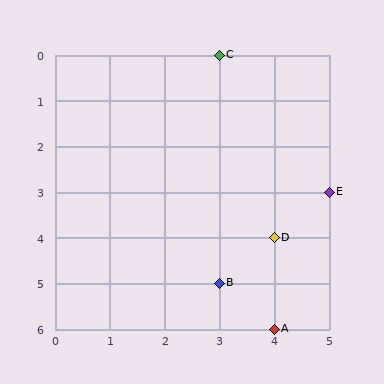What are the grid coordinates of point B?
Point B is at grid coordinates (3, 5).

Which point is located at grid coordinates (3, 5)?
Point B is at (3, 5).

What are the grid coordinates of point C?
Point C is at grid coordinates (3, 0).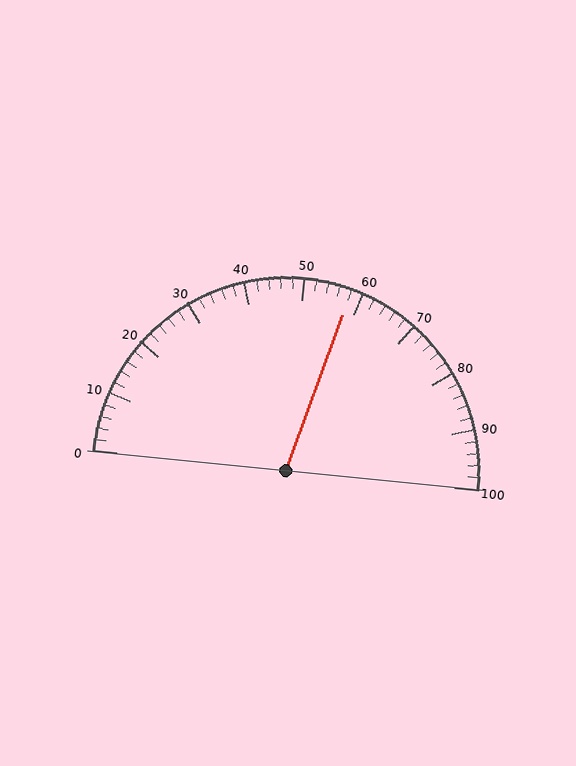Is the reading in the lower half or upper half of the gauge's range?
The reading is in the upper half of the range (0 to 100).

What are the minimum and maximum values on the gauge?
The gauge ranges from 0 to 100.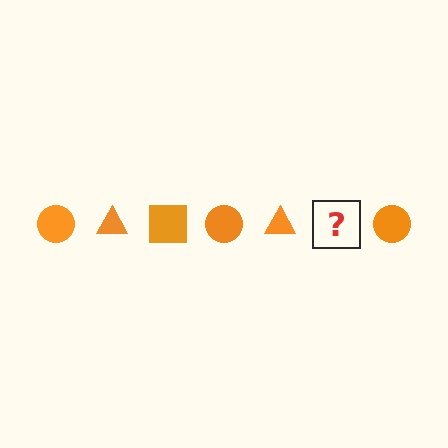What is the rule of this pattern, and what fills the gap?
The rule is that the pattern cycles through circle, triangle, square shapes in orange. The gap should be filled with an orange square.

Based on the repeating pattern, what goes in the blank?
The blank should be an orange square.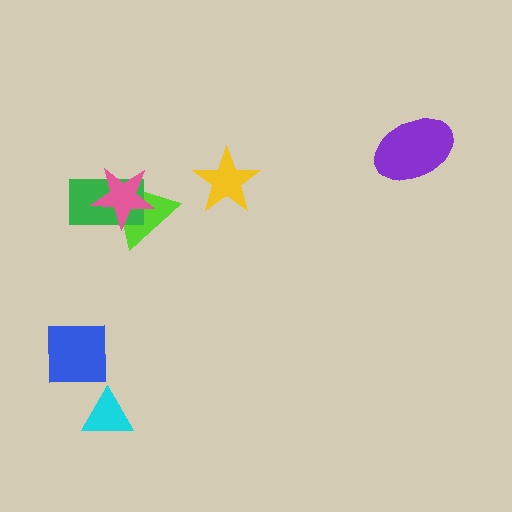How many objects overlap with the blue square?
0 objects overlap with the blue square.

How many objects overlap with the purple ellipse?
0 objects overlap with the purple ellipse.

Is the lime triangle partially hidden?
Yes, it is partially covered by another shape.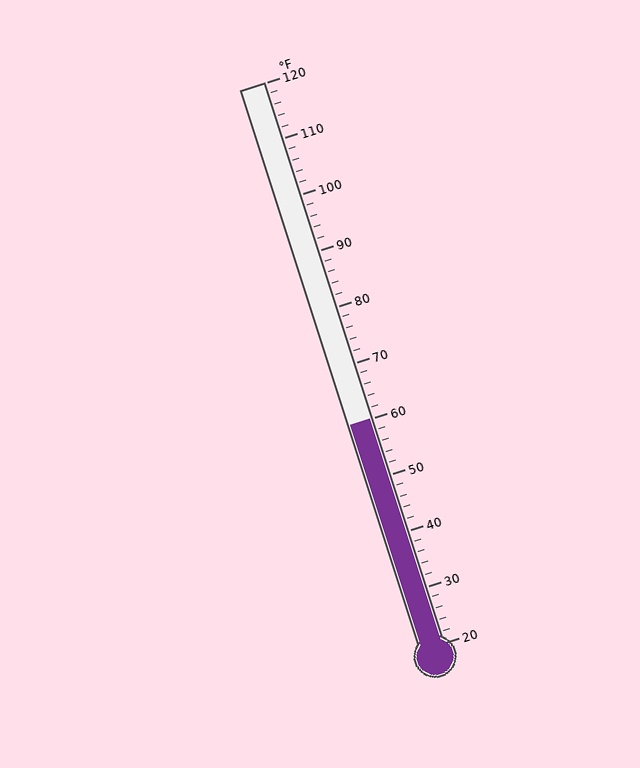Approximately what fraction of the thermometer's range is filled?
The thermometer is filled to approximately 40% of its range.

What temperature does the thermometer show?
The thermometer shows approximately 60°F.